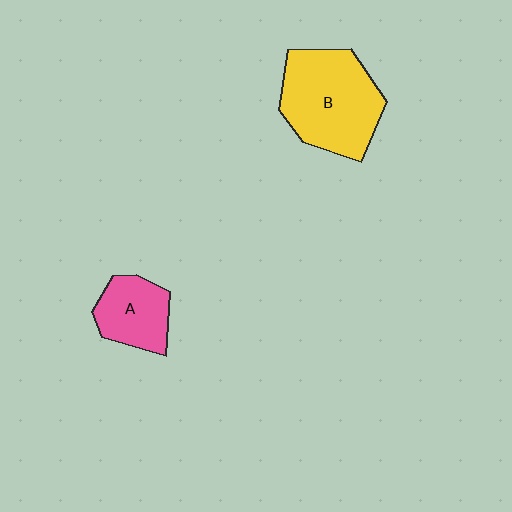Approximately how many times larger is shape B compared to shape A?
Approximately 1.9 times.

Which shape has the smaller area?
Shape A (pink).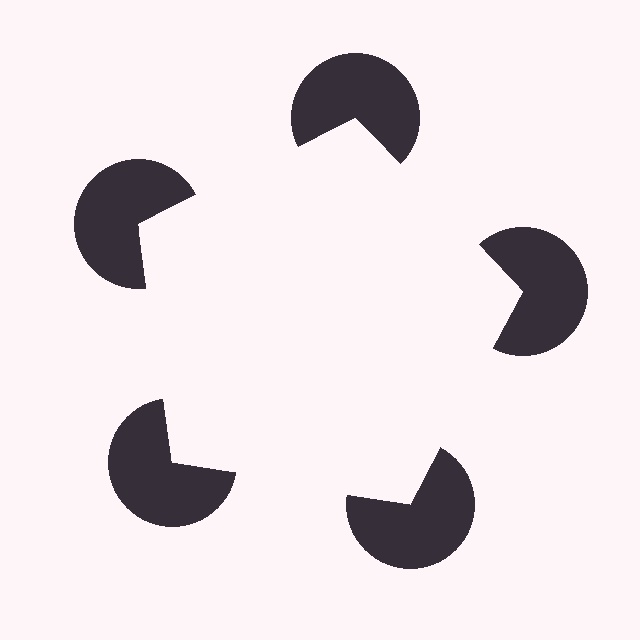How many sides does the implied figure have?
5 sides.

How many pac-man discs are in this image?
There are 5 — one at each vertex of the illusory pentagon.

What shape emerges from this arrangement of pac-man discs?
An illusory pentagon — its edges are inferred from the aligned wedge cuts in the pac-man discs, not physically drawn.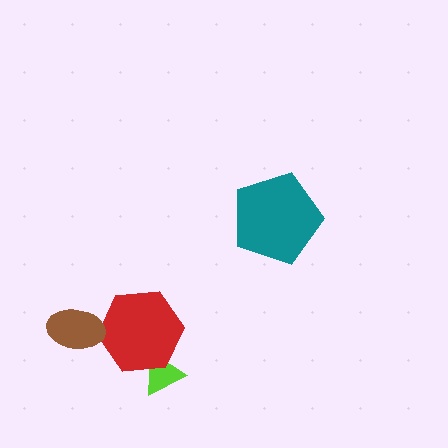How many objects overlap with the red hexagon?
2 objects overlap with the red hexagon.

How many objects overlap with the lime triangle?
1 object overlaps with the lime triangle.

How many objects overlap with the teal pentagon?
0 objects overlap with the teal pentagon.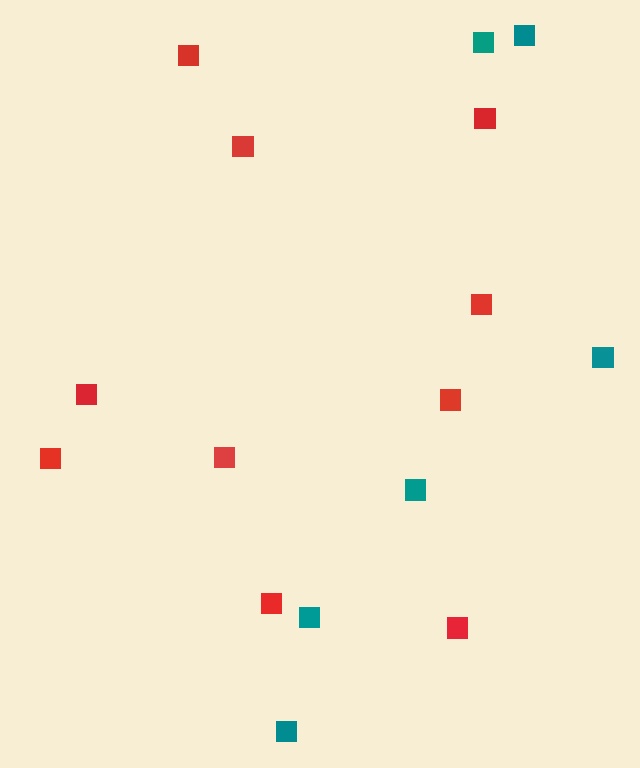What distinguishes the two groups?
There are 2 groups: one group of teal squares (6) and one group of red squares (10).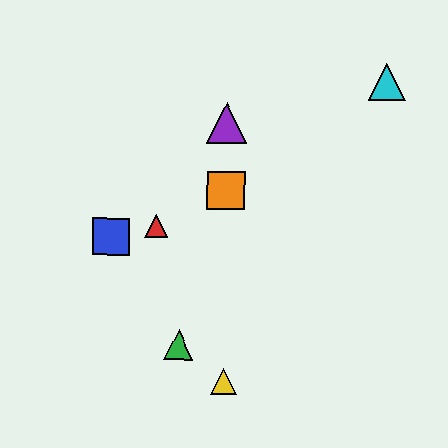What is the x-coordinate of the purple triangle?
The purple triangle is at x≈227.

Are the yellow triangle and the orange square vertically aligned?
Yes, both are at x≈224.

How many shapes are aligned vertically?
3 shapes (the yellow triangle, the purple triangle, the orange square) are aligned vertically.